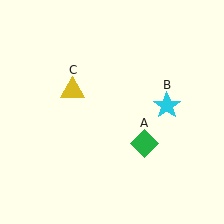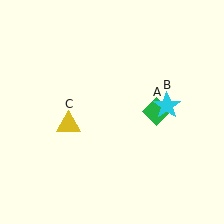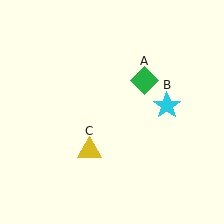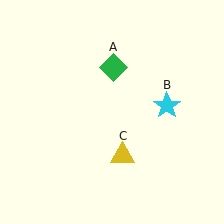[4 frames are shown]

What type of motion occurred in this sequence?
The green diamond (object A), yellow triangle (object C) rotated counterclockwise around the center of the scene.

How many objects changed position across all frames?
2 objects changed position: green diamond (object A), yellow triangle (object C).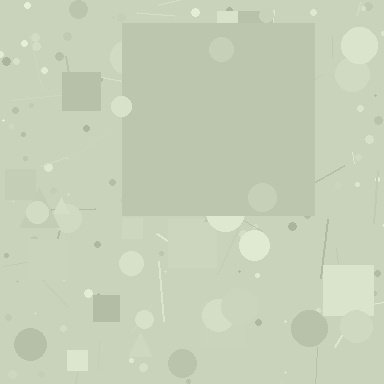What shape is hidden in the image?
A square is hidden in the image.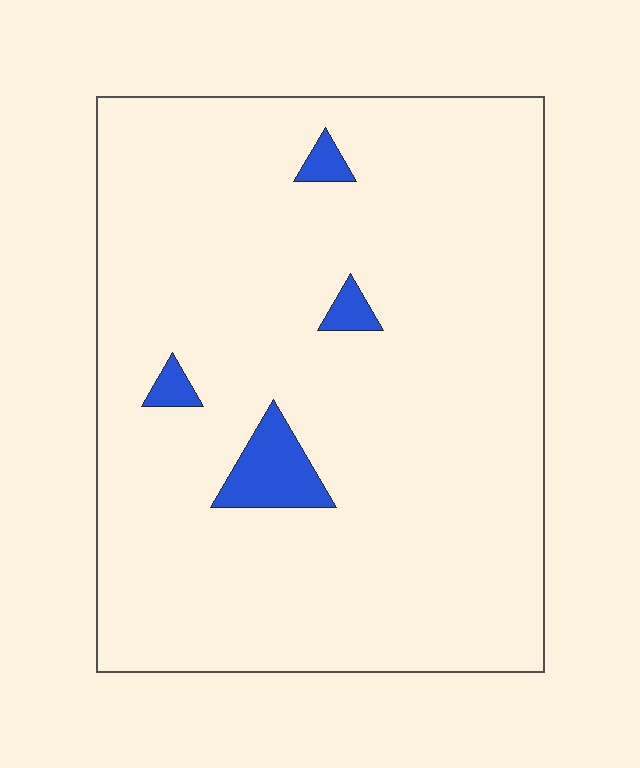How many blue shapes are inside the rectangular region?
4.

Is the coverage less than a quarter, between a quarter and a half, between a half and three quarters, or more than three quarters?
Less than a quarter.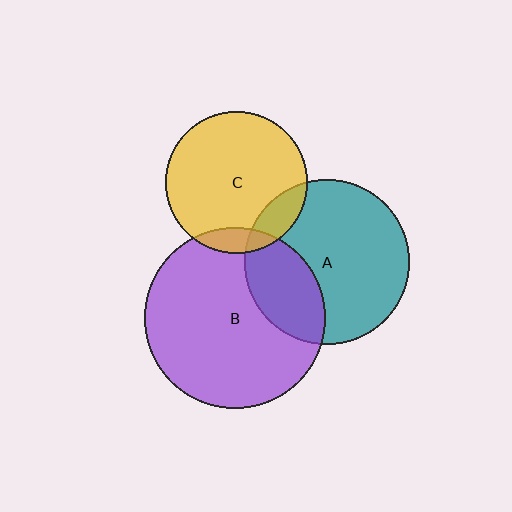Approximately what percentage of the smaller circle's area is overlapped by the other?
Approximately 15%.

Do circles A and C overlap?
Yes.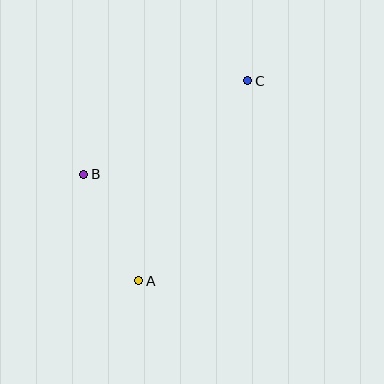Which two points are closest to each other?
Points A and B are closest to each other.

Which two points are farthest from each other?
Points A and C are farthest from each other.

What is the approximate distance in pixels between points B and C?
The distance between B and C is approximately 189 pixels.